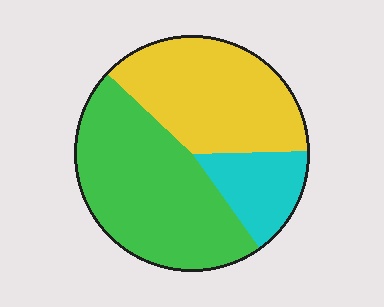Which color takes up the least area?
Cyan, at roughly 15%.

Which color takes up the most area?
Green, at roughly 45%.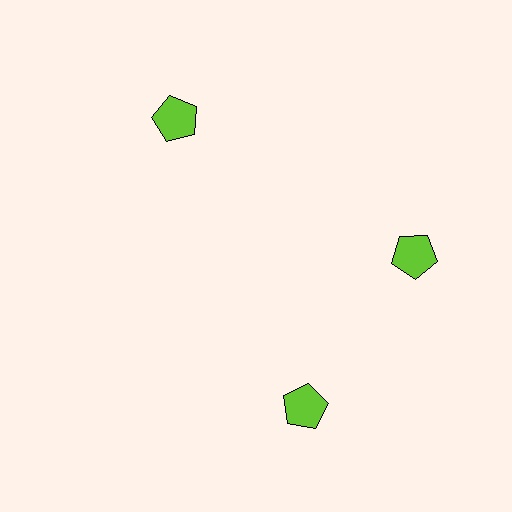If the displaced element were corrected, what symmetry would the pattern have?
It would have 3-fold rotational symmetry — the pattern would map onto itself every 120 degrees.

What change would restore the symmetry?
The symmetry would be restored by rotating it back into even spacing with its neighbors so that all 3 pentagons sit at equal angles and equal distance from the center.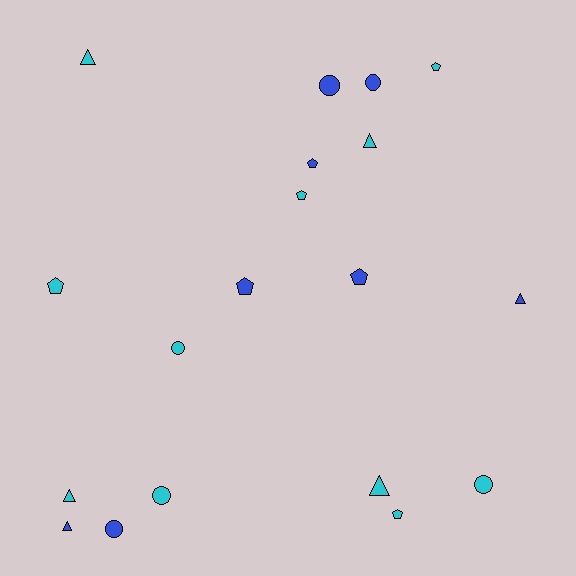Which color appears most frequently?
Cyan, with 11 objects.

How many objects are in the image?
There are 19 objects.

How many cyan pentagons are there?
There are 4 cyan pentagons.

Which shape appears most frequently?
Pentagon, with 7 objects.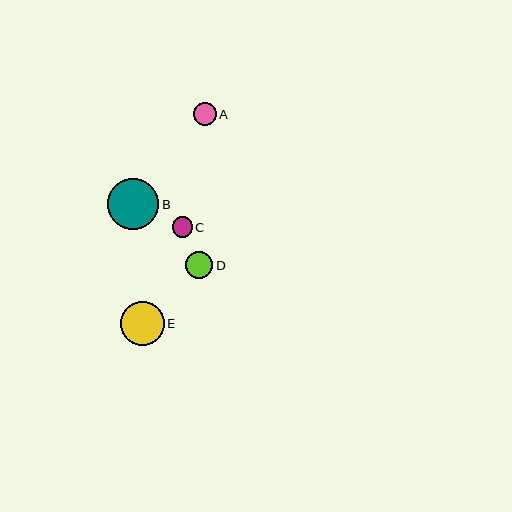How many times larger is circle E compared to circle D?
Circle E is approximately 1.6 times the size of circle D.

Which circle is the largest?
Circle B is the largest with a size of approximately 51 pixels.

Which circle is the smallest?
Circle C is the smallest with a size of approximately 20 pixels.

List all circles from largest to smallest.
From largest to smallest: B, E, D, A, C.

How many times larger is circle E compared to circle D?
Circle E is approximately 1.6 times the size of circle D.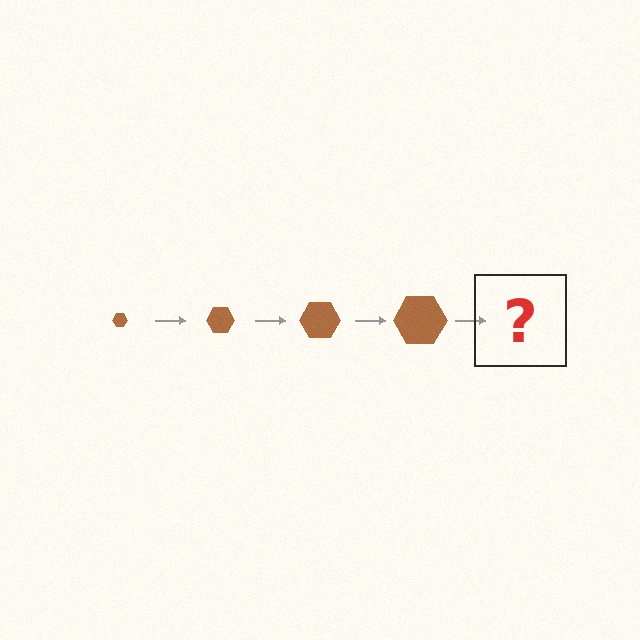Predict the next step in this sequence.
The next step is a brown hexagon, larger than the previous one.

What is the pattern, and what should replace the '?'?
The pattern is that the hexagon gets progressively larger each step. The '?' should be a brown hexagon, larger than the previous one.